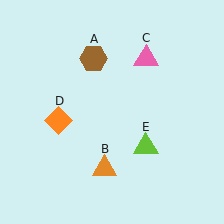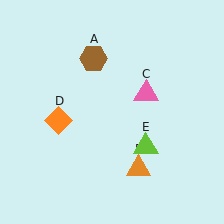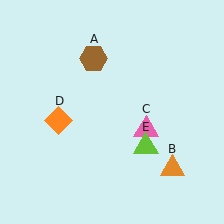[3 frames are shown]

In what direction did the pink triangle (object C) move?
The pink triangle (object C) moved down.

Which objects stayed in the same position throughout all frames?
Brown hexagon (object A) and orange diamond (object D) and lime triangle (object E) remained stationary.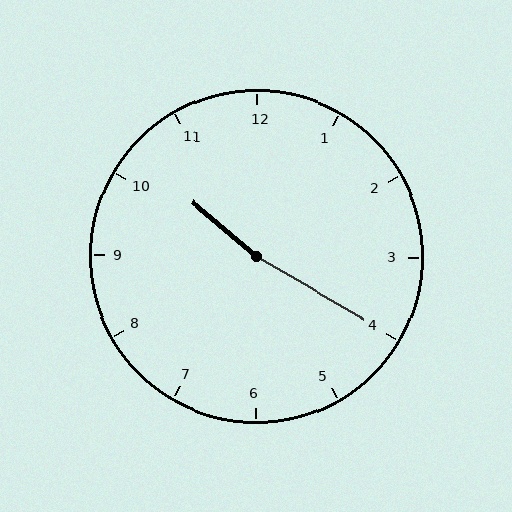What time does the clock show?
10:20.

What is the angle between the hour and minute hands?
Approximately 170 degrees.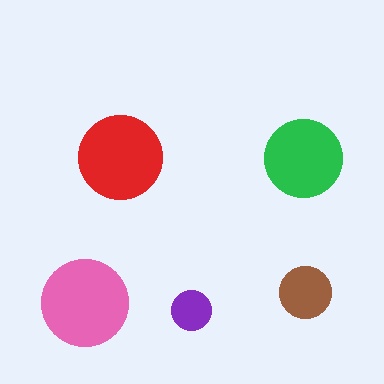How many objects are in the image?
There are 5 objects in the image.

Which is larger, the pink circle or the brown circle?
The pink one.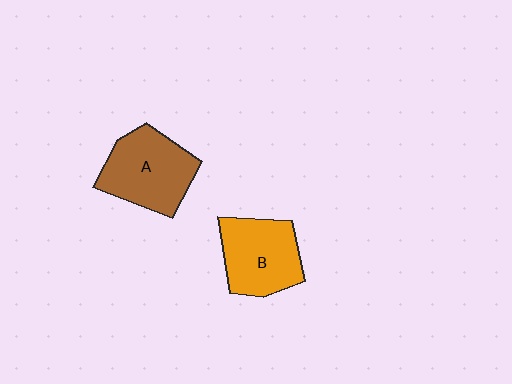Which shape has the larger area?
Shape A (brown).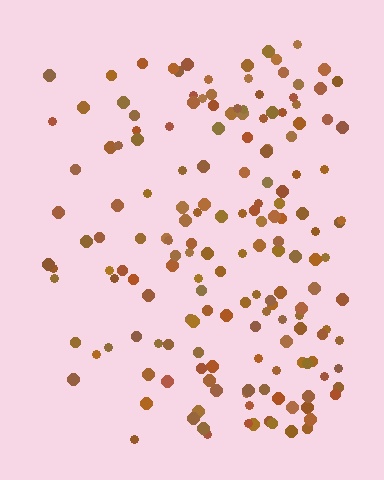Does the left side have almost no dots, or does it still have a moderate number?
Still a moderate number, just noticeably fewer than the right.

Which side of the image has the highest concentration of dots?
The right.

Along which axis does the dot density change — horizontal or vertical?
Horizontal.